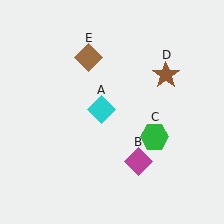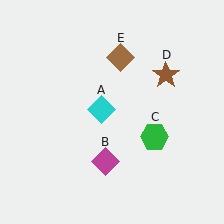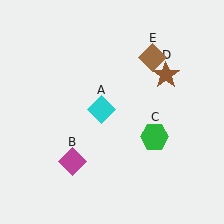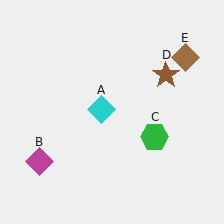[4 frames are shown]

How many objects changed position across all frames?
2 objects changed position: magenta diamond (object B), brown diamond (object E).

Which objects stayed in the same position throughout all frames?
Cyan diamond (object A) and green hexagon (object C) and brown star (object D) remained stationary.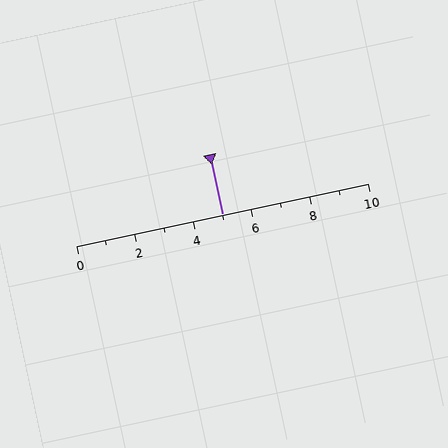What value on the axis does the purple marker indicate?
The marker indicates approximately 5.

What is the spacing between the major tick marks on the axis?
The major ticks are spaced 2 apart.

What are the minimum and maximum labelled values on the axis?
The axis runs from 0 to 10.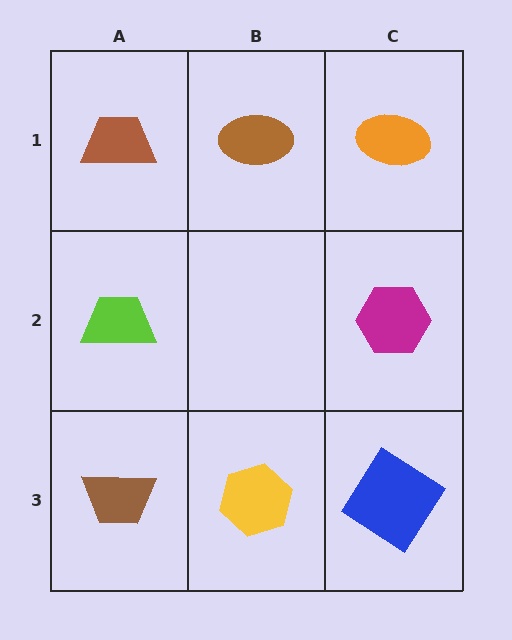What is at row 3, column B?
A yellow hexagon.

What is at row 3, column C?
A blue diamond.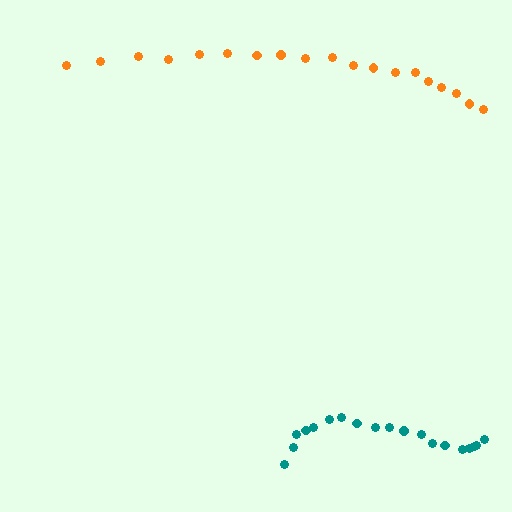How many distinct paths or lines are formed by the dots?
There are 2 distinct paths.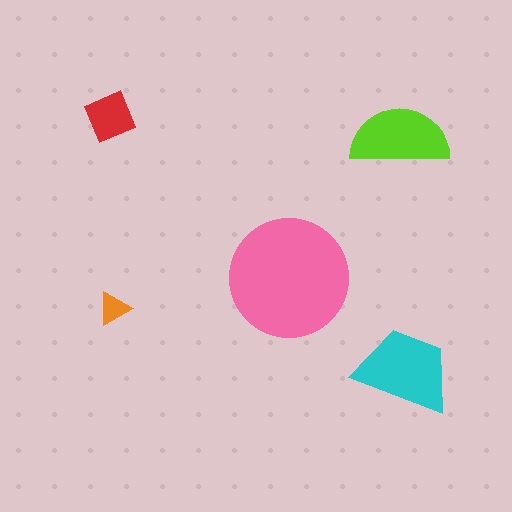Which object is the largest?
The pink circle.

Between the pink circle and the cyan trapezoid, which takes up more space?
The pink circle.